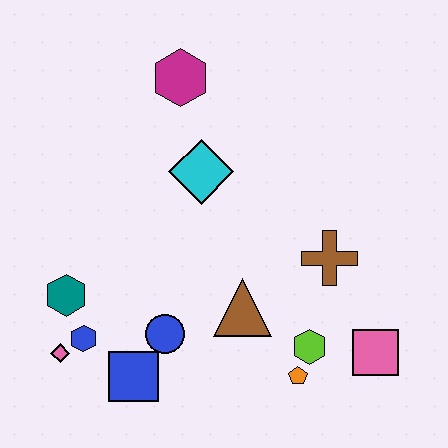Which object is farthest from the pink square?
The magenta hexagon is farthest from the pink square.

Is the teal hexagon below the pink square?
No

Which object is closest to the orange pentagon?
The lime hexagon is closest to the orange pentagon.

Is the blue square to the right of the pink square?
No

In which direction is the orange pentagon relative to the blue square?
The orange pentagon is to the right of the blue square.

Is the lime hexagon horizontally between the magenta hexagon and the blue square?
No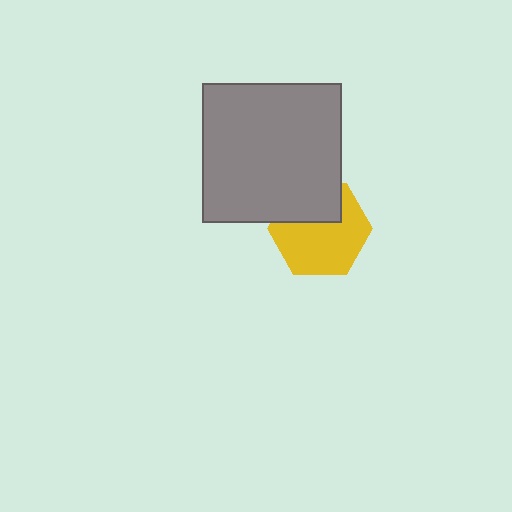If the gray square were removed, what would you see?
You would see the complete yellow hexagon.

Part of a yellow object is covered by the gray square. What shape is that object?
It is a hexagon.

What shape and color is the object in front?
The object in front is a gray square.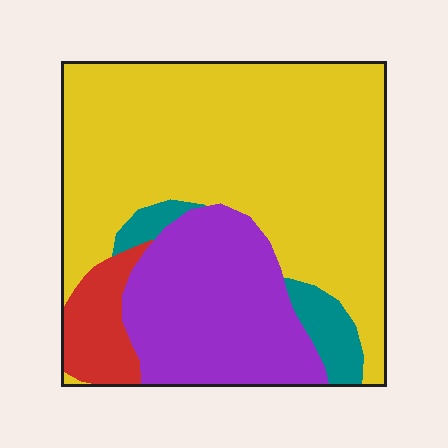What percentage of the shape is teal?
Teal covers about 5% of the shape.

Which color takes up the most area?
Yellow, at roughly 60%.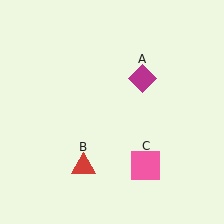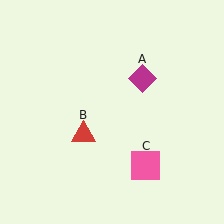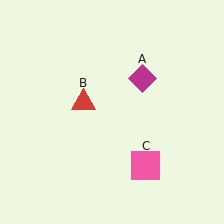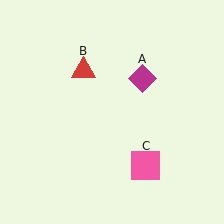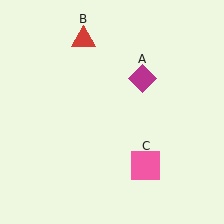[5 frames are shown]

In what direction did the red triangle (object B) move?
The red triangle (object B) moved up.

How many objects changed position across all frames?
1 object changed position: red triangle (object B).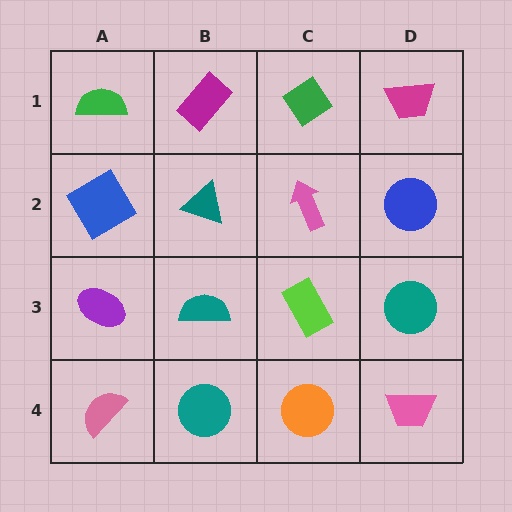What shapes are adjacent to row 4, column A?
A purple ellipse (row 3, column A), a teal circle (row 4, column B).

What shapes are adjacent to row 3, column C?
A pink arrow (row 2, column C), an orange circle (row 4, column C), a teal semicircle (row 3, column B), a teal circle (row 3, column D).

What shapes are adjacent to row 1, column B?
A teal triangle (row 2, column B), a green semicircle (row 1, column A), a green diamond (row 1, column C).